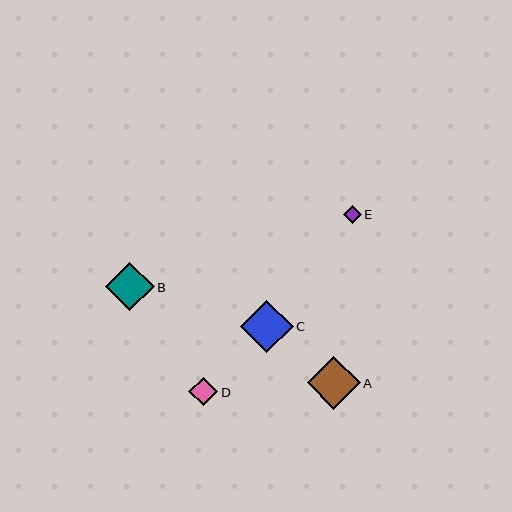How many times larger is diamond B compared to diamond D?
Diamond B is approximately 1.7 times the size of diamond D.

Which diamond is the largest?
Diamond C is the largest with a size of approximately 52 pixels.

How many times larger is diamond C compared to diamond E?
Diamond C is approximately 2.9 times the size of diamond E.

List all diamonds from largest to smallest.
From largest to smallest: C, A, B, D, E.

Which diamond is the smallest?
Diamond E is the smallest with a size of approximately 18 pixels.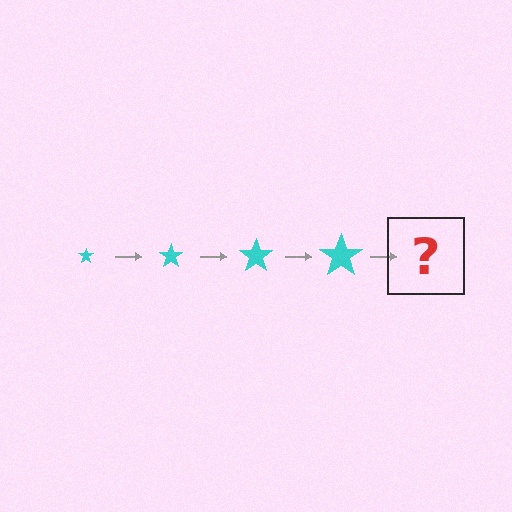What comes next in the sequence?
The next element should be a cyan star, larger than the previous one.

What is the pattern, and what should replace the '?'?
The pattern is that the star gets progressively larger each step. The '?' should be a cyan star, larger than the previous one.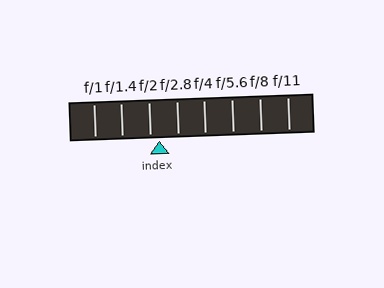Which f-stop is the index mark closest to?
The index mark is closest to f/2.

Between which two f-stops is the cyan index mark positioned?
The index mark is between f/2 and f/2.8.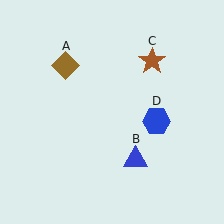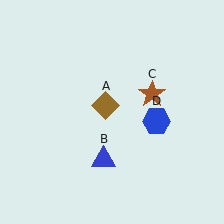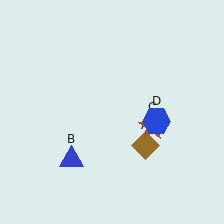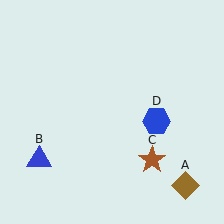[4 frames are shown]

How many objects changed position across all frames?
3 objects changed position: brown diamond (object A), blue triangle (object B), brown star (object C).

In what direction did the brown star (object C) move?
The brown star (object C) moved down.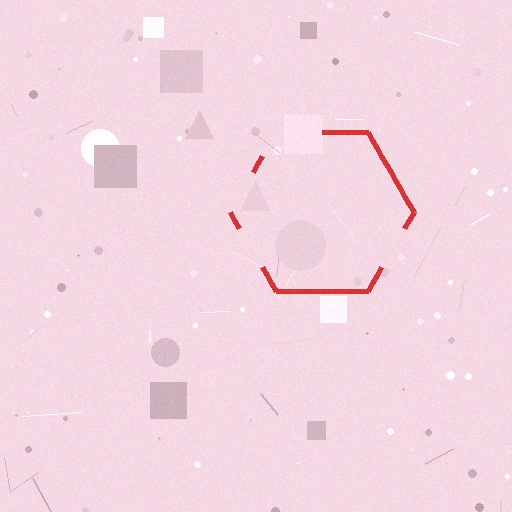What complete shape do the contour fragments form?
The contour fragments form a hexagon.